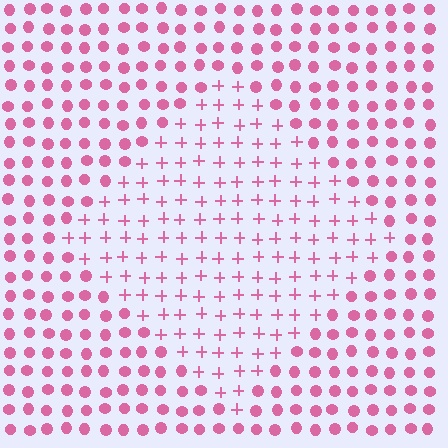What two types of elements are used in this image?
The image uses plus signs inside the diamond region and circles outside it.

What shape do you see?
I see a diamond.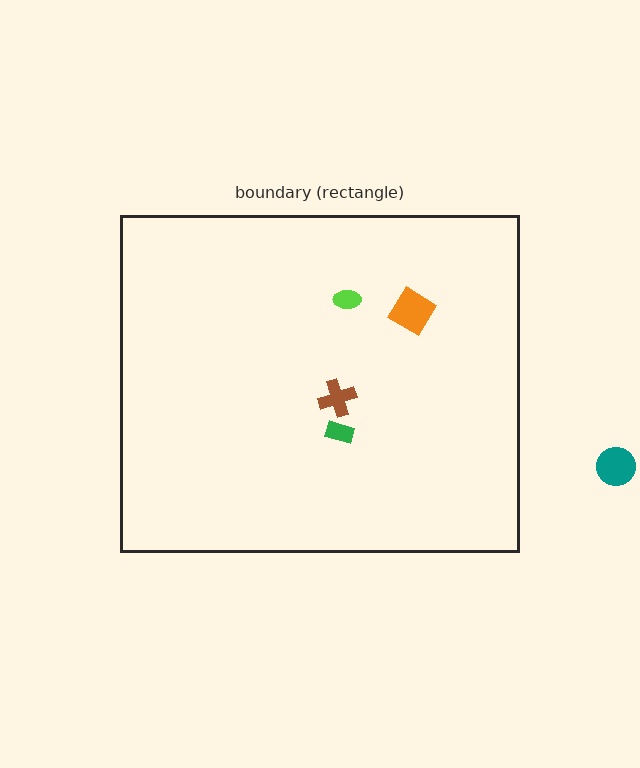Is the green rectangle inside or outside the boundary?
Inside.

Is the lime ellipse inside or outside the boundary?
Inside.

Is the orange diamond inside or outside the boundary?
Inside.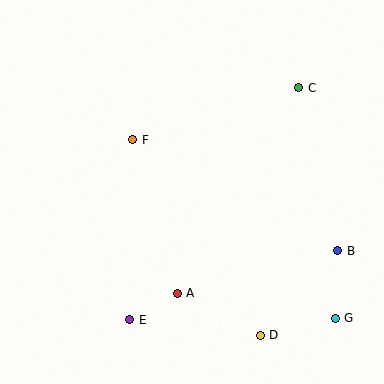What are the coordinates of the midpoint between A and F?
The midpoint between A and F is at (155, 217).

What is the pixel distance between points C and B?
The distance between C and B is 168 pixels.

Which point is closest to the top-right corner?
Point C is closest to the top-right corner.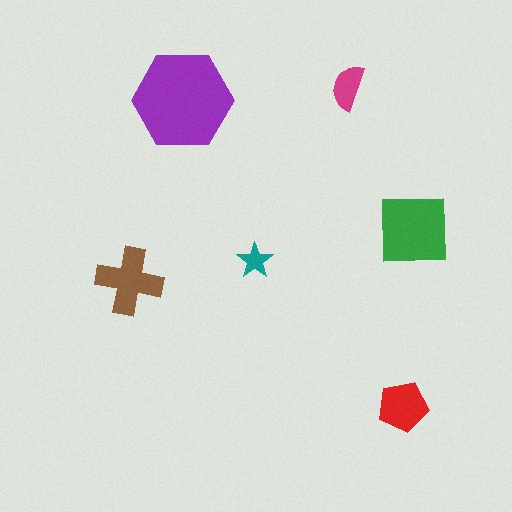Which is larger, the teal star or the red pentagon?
The red pentagon.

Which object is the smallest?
The teal star.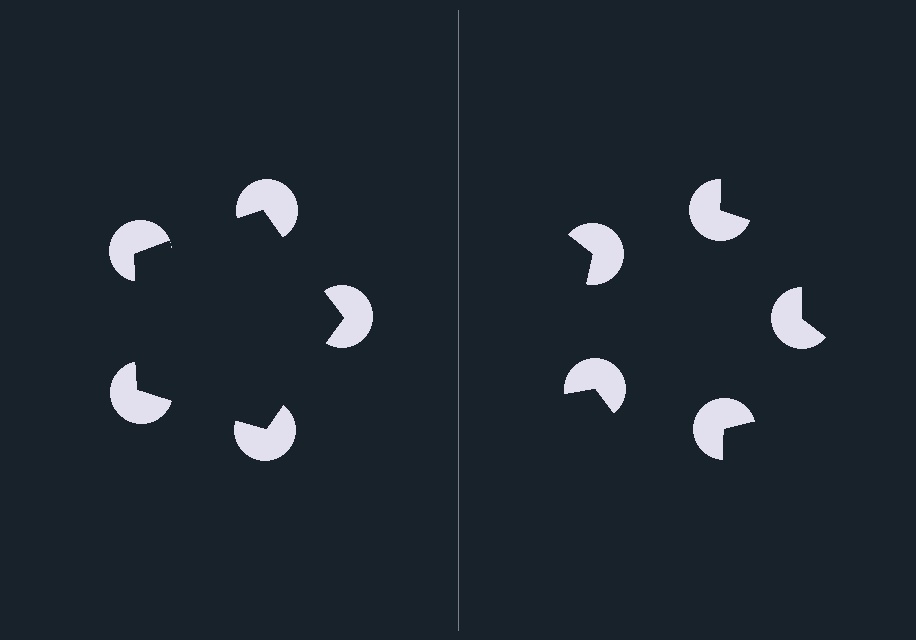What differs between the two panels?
The pac-man discs are positioned identically on both sides; only the wedge orientations differ. On the left they align to a pentagon; on the right they are misaligned.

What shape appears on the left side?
An illusory pentagon.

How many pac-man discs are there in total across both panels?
10 — 5 on each side.